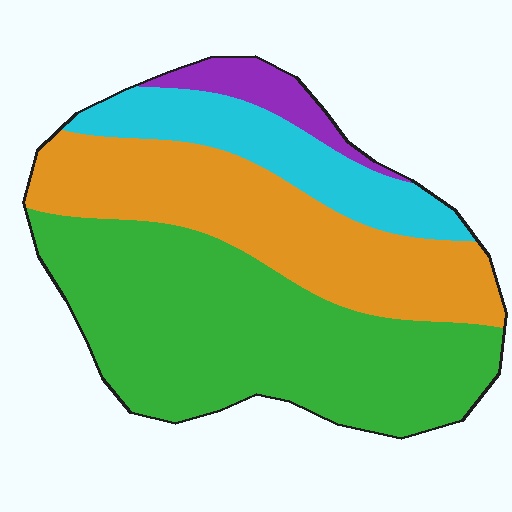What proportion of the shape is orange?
Orange covers about 30% of the shape.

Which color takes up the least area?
Purple, at roughly 5%.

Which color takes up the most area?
Green, at roughly 45%.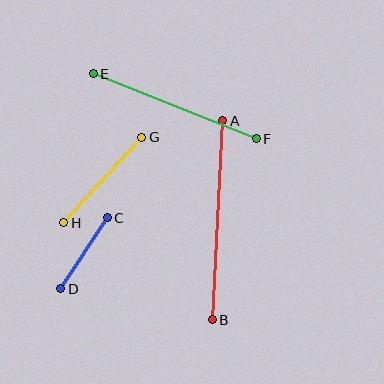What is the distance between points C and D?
The distance is approximately 85 pixels.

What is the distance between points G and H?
The distance is approximately 115 pixels.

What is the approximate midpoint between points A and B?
The midpoint is at approximately (217, 220) pixels.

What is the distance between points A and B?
The distance is approximately 199 pixels.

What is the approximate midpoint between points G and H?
The midpoint is at approximately (103, 180) pixels.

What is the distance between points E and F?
The distance is approximately 175 pixels.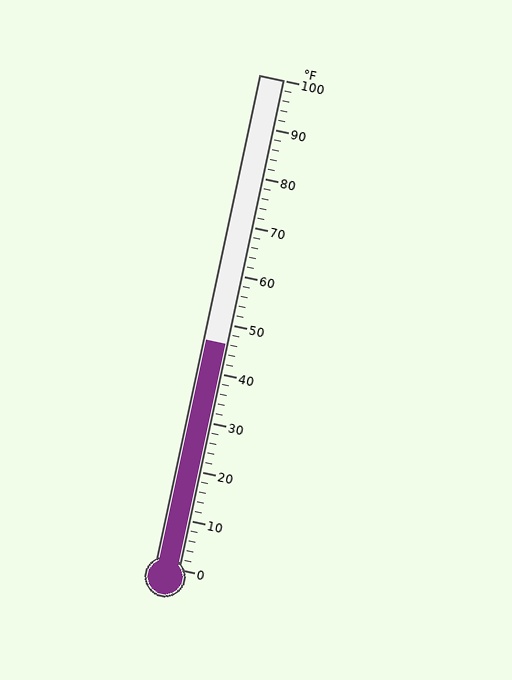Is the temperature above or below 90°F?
The temperature is below 90°F.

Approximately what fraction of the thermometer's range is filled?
The thermometer is filled to approximately 45% of its range.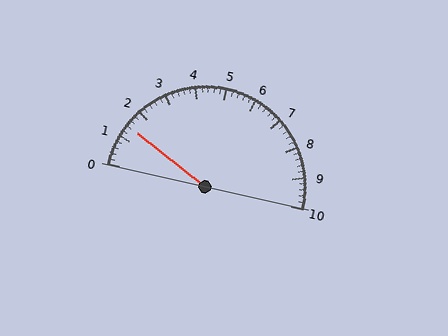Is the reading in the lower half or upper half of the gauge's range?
The reading is in the lower half of the range (0 to 10).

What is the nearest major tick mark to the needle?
The nearest major tick mark is 1.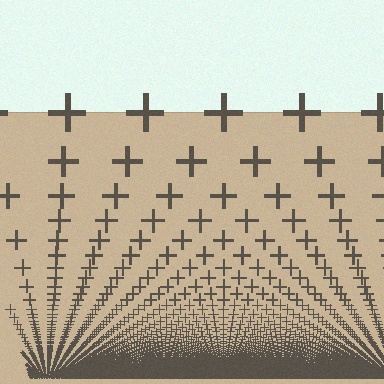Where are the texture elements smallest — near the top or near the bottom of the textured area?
Near the bottom.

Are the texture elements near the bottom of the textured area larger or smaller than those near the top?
Smaller. The gradient is inverted — elements near the bottom are smaller and denser.